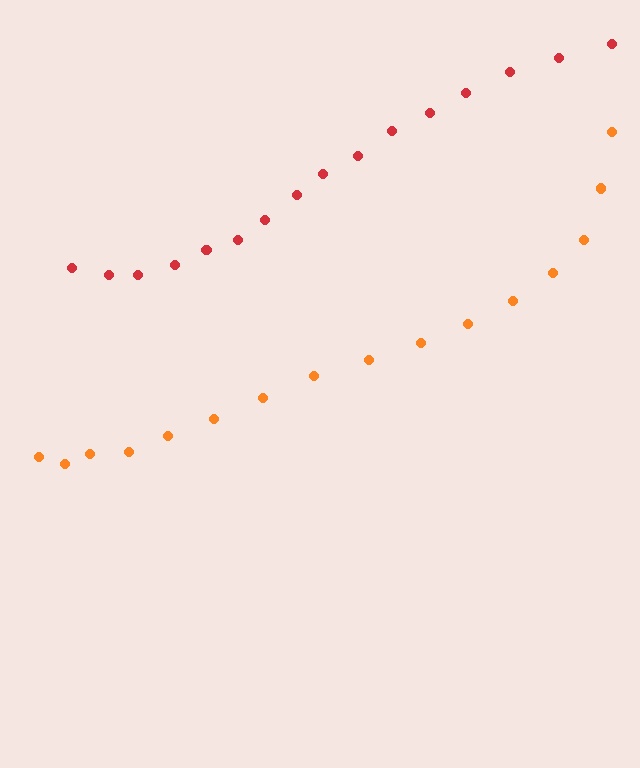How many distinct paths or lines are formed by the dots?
There are 2 distinct paths.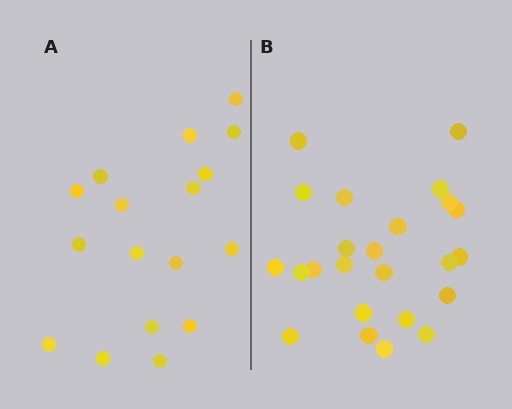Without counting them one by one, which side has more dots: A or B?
Region B (the right region) has more dots.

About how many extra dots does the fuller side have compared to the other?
Region B has roughly 8 or so more dots than region A.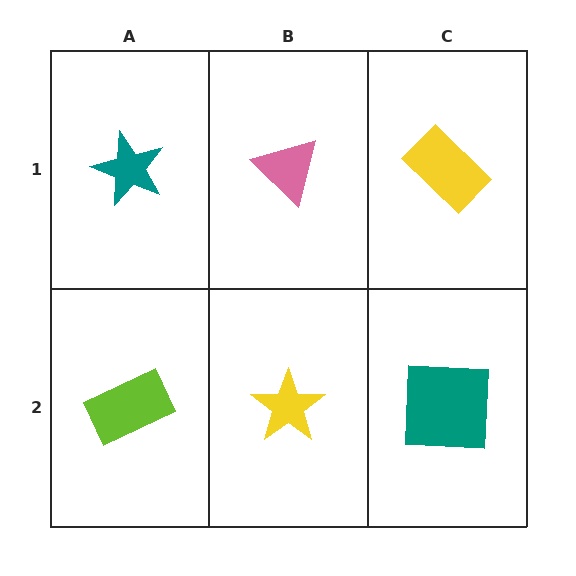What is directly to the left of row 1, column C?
A pink triangle.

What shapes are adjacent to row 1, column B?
A yellow star (row 2, column B), a teal star (row 1, column A), a yellow rectangle (row 1, column C).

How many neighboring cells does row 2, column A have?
2.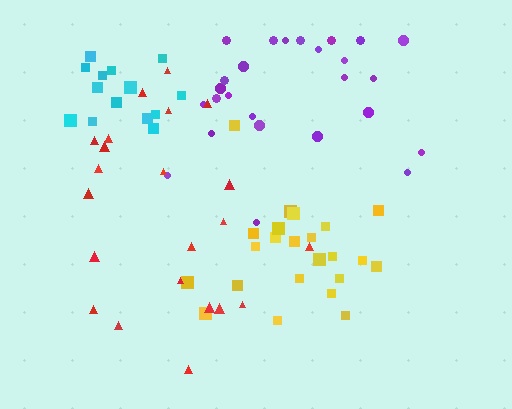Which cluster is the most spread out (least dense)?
Red.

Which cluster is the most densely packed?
Cyan.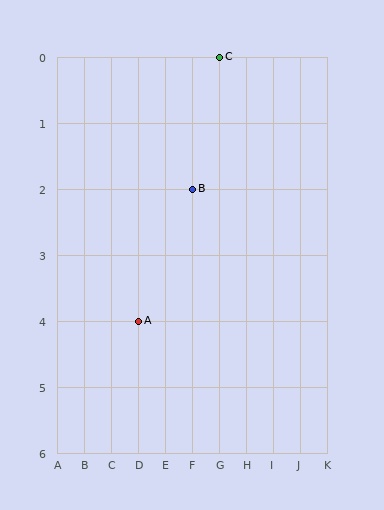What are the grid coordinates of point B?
Point B is at grid coordinates (F, 2).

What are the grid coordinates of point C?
Point C is at grid coordinates (G, 0).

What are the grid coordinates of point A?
Point A is at grid coordinates (D, 4).